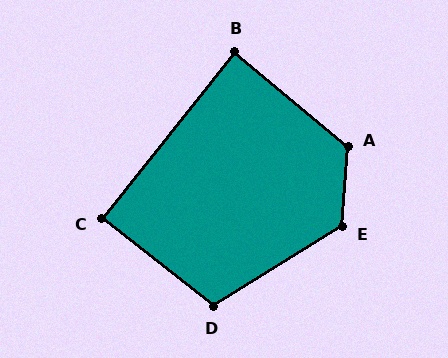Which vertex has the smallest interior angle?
B, at approximately 88 degrees.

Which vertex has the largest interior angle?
A, at approximately 126 degrees.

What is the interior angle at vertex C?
Approximately 90 degrees (approximately right).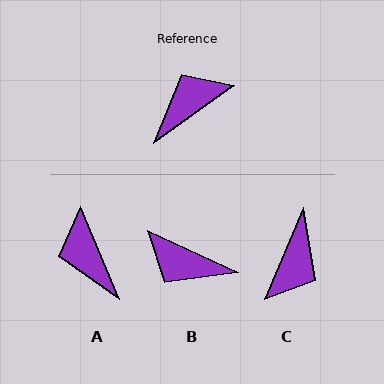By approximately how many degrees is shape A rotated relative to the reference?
Approximately 78 degrees counter-clockwise.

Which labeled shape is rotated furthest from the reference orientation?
C, about 148 degrees away.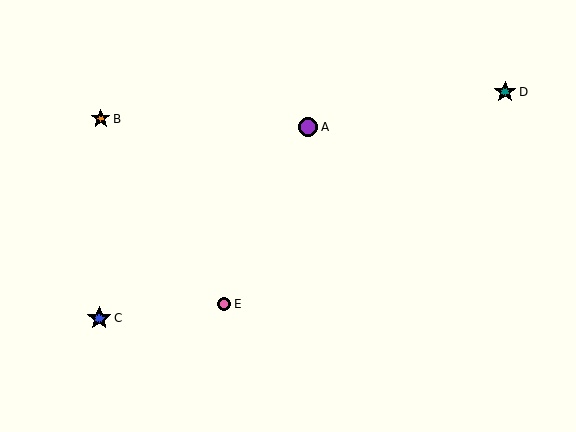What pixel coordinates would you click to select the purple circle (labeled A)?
Click at (308, 127) to select the purple circle A.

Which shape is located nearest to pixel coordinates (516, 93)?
The teal star (labeled D) at (505, 92) is nearest to that location.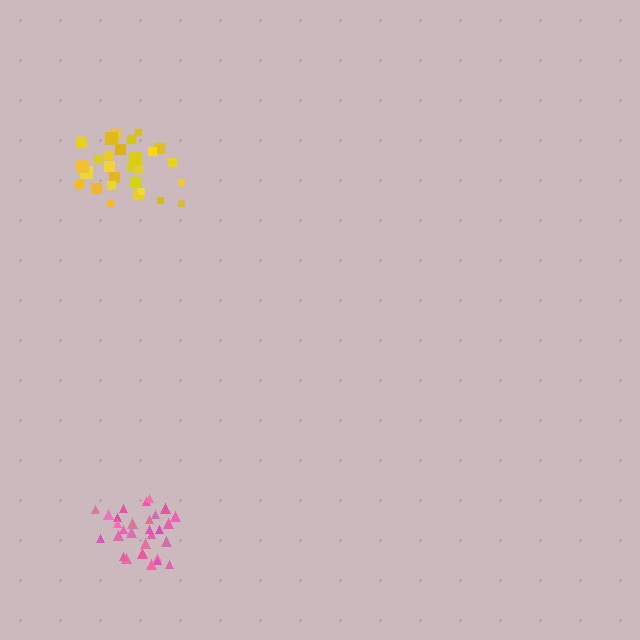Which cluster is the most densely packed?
Pink.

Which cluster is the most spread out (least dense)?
Yellow.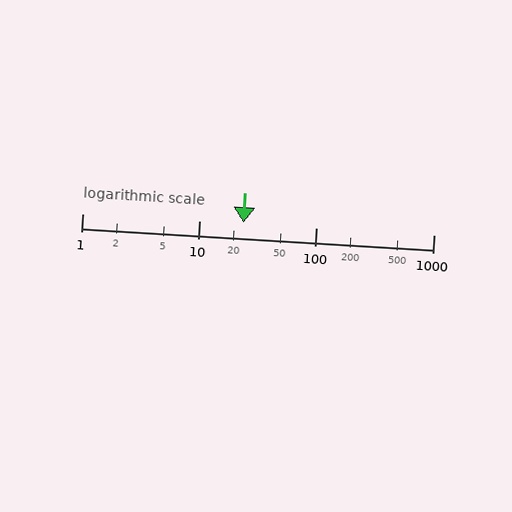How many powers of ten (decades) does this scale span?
The scale spans 3 decades, from 1 to 1000.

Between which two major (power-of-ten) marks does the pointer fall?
The pointer is between 10 and 100.